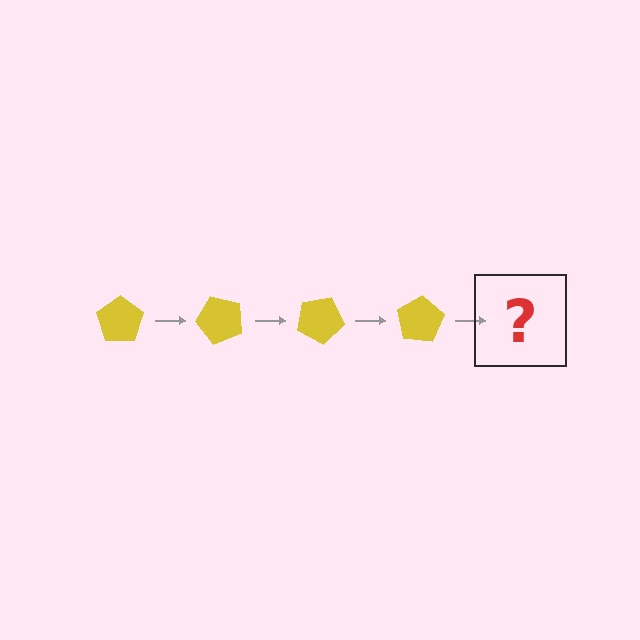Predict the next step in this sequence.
The next step is a yellow pentagon rotated 200 degrees.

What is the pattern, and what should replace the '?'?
The pattern is that the pentagon rotates 50 degrees each step. The '?' should be a yellow pentagon rotated 200 degrees.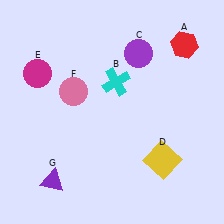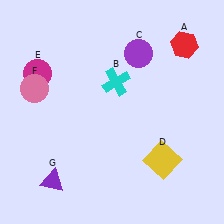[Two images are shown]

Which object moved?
The pink circle (F) moved left.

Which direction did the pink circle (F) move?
The pink circle (F) moved left.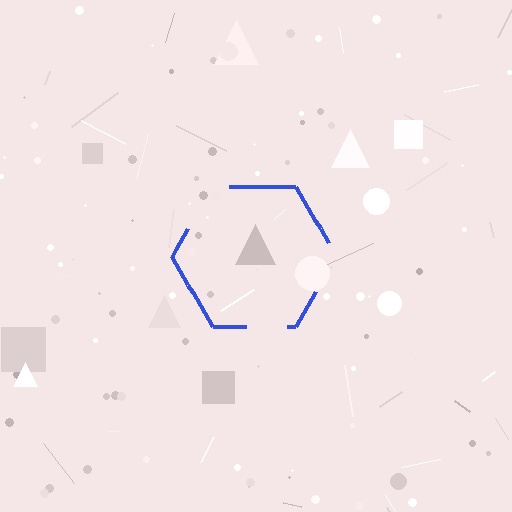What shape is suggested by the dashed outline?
The dashed outline suggests a hexagon.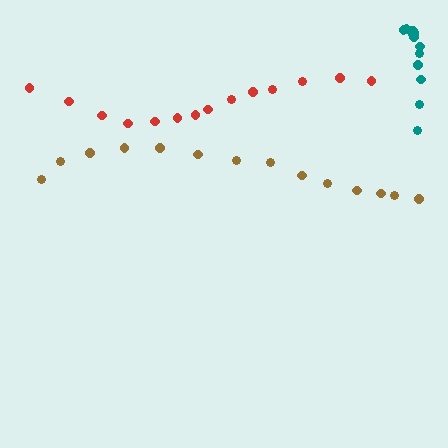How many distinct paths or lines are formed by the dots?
There are 3 distinct paths.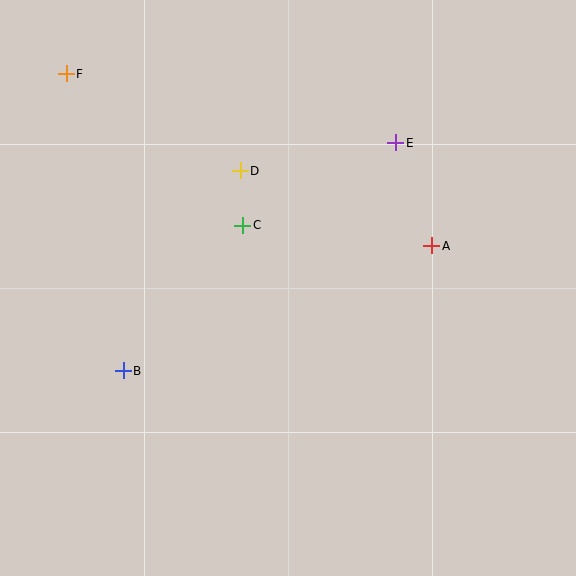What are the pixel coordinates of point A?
Point A is at (432, 246).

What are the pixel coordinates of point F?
Point F is at (66, 74).